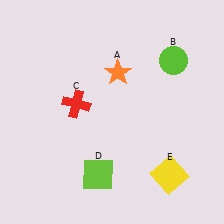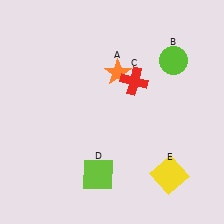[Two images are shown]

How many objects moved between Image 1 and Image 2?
1 object moved between the two images.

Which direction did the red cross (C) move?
The red cross (C) moved right.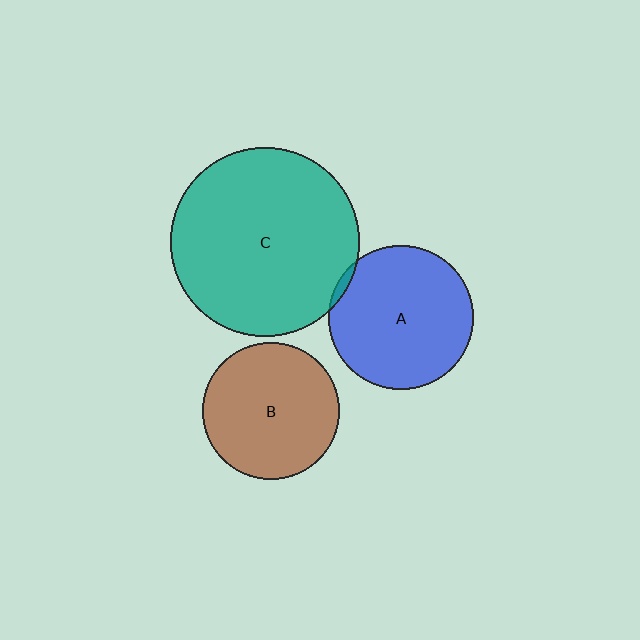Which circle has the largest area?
Circle C (teal).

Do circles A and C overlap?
Yes.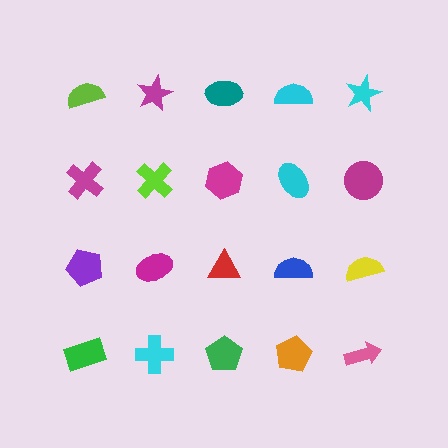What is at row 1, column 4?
A cyan semicircle.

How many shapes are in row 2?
5 shapes.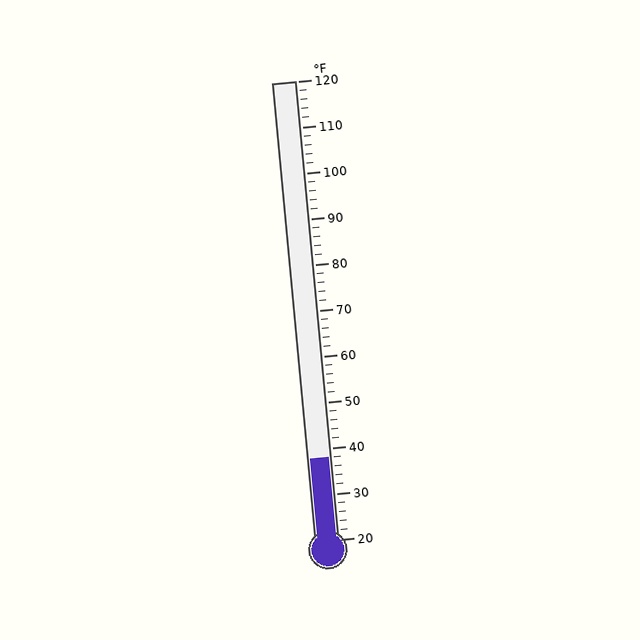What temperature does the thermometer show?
The thermometer shows approximately 38°F.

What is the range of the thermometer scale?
The thermometer scale ranges from 20°F to 120°F.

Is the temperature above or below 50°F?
The temperature is below 50°F.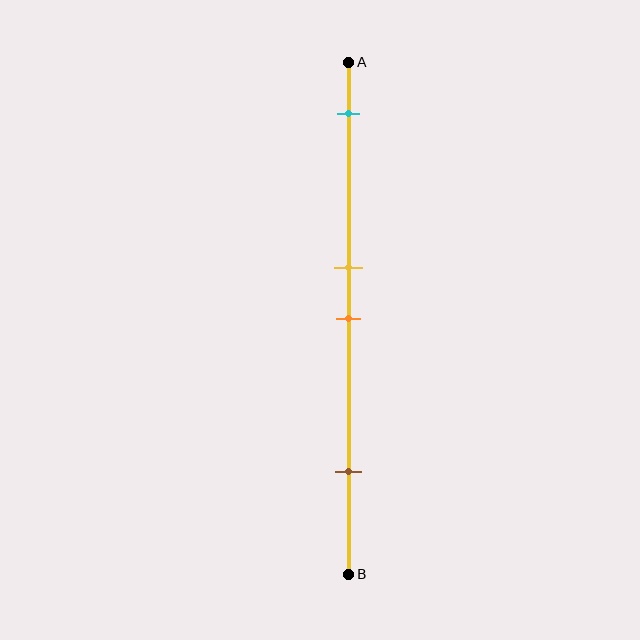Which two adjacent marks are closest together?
The yellow and orange marks are the closest adjacent pair.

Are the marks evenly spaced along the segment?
No, the marks are not evenly spaced.